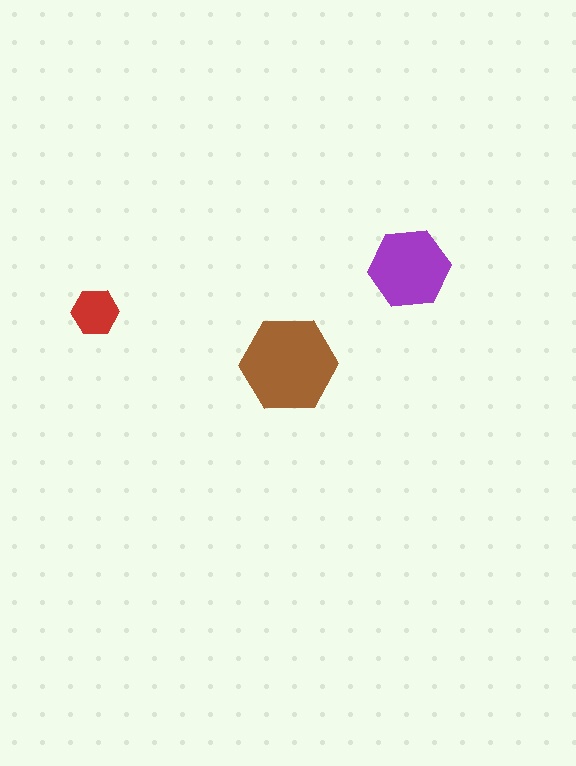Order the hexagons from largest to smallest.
the brown one, the purple one, the red one.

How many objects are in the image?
There are 3 objects in the image.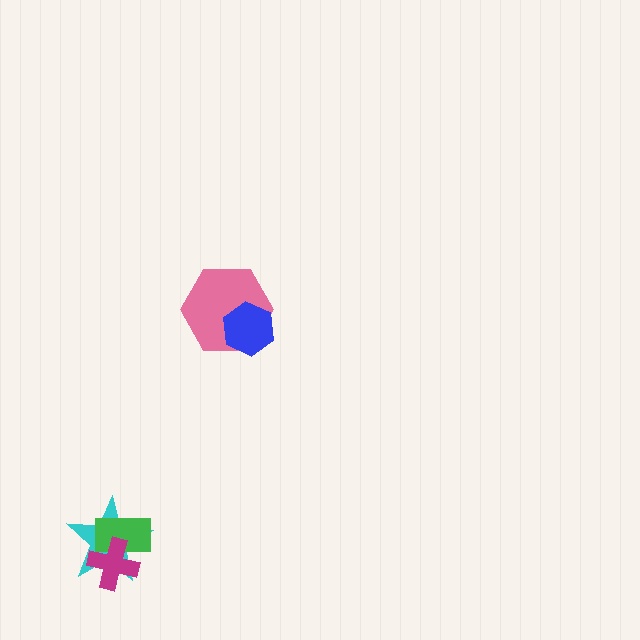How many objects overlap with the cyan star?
2 objects overlap with the cyan star.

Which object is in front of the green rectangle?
The magenta cross is in front of the green rectangle.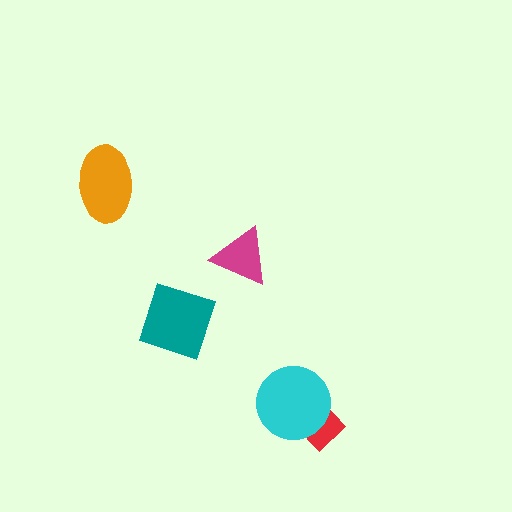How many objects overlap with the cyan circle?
1 object overlaps with the cyan circle.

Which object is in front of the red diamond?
The cyan circle is in front of the red diamond.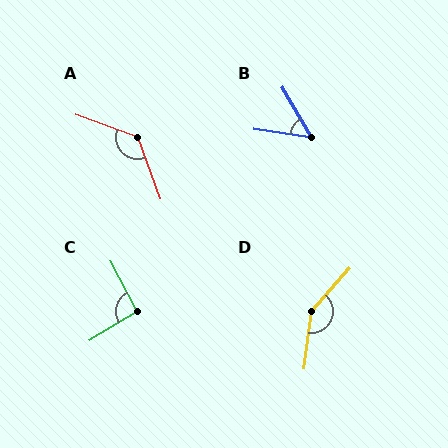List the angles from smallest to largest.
B (51°), C (93°), A (130°), D (147°).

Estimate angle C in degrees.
Approximately 93 degrees.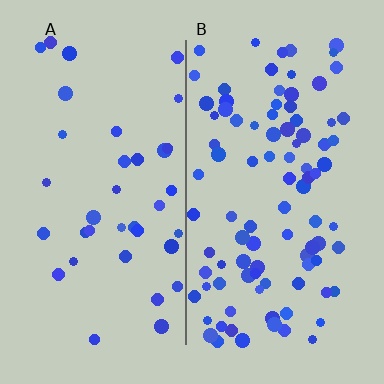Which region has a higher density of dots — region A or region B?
B (the right).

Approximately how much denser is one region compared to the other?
Approximately 2.6× — region B over region A.